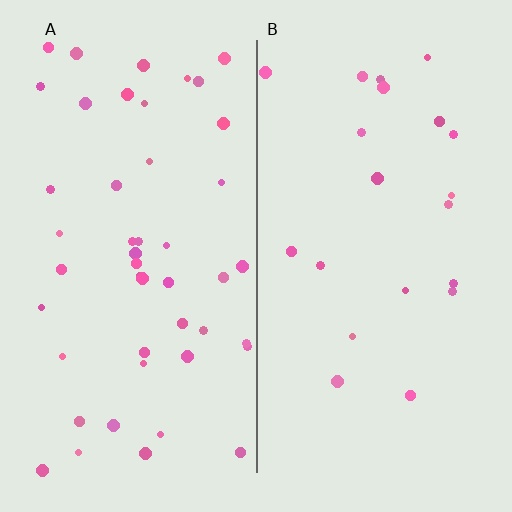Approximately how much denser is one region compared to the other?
Approximately 2.3× — region A over region B.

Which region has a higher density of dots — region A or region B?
A (the left).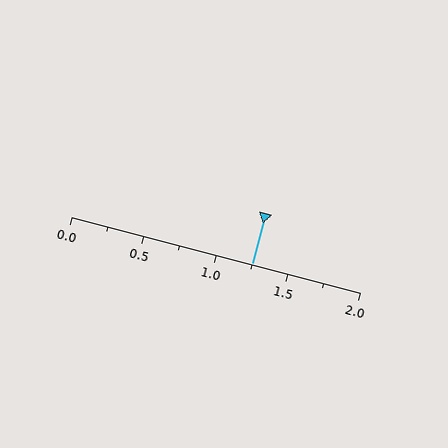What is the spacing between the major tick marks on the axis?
The major ticks are spaced 0.5 apart.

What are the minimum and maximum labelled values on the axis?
The axis runs from 0.0 to 2.0.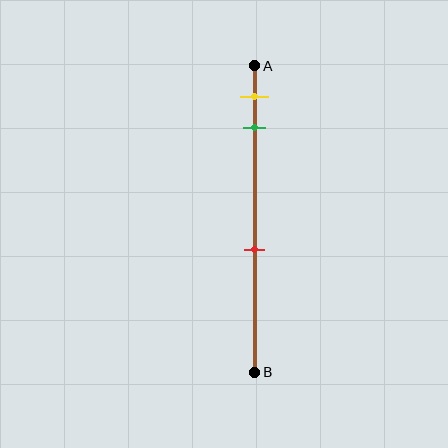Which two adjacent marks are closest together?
The yellow and green marks are the closest adjacent pair.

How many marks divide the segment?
There are 3 marks dividing the segment.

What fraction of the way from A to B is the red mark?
The red mark is approximately 60% (0.6) of the way from A to B.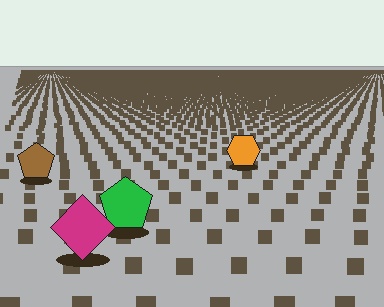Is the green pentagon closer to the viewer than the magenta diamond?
No. The magenta diamond is closer — you can tell from the texture gradient: the ground texture is coarser near it.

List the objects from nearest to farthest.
From nearest to farthest: the magenta diamond, the green pentagon, the brown pentagon, the orange hexagon.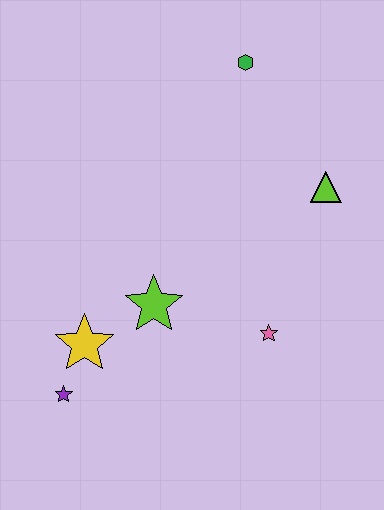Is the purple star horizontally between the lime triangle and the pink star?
No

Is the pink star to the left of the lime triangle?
Yes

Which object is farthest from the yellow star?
The green hexagon is farthest from the yellow star.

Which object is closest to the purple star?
The yellow star is closest to the purple star.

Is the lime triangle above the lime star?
Yes